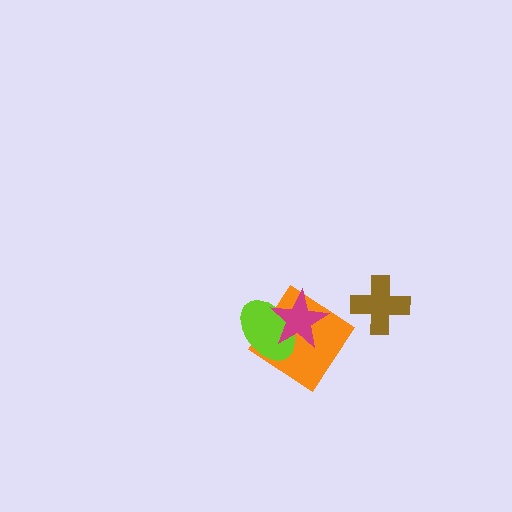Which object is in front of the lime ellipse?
The magenta star is in front of the lime ellipse.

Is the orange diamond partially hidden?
Yes, it is partially covered by another shape.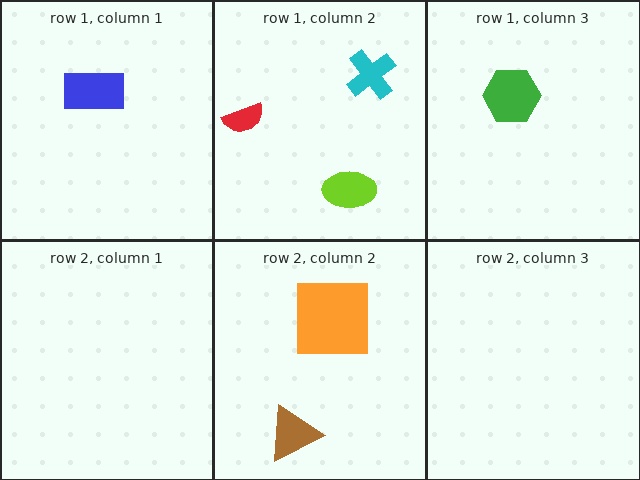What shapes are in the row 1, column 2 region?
The cyan cross, the lime ellipse, the red semicircle.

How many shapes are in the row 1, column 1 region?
1.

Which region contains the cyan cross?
The row 1, column 2 region.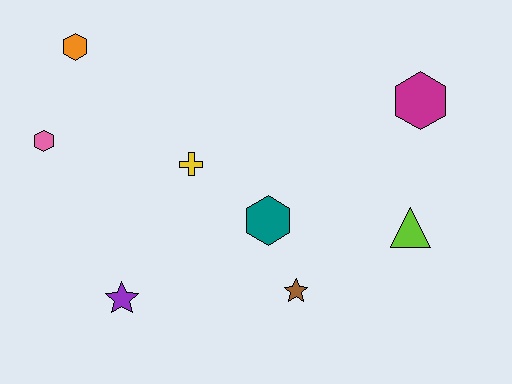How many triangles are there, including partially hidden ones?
There is 1 triangle.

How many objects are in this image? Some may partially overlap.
There are 8 objects.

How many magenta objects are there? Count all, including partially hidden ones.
There is 1 magenta object.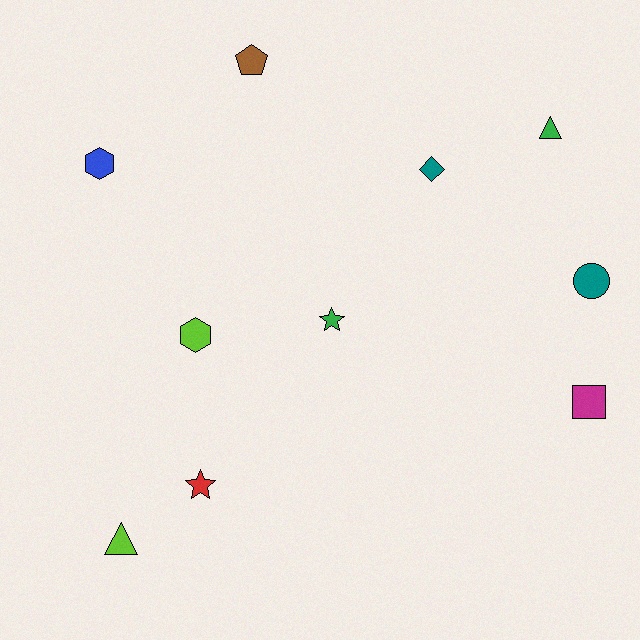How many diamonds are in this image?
There is 1 diamond.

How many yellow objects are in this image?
There are no yellow objects.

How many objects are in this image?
There are 10 objects.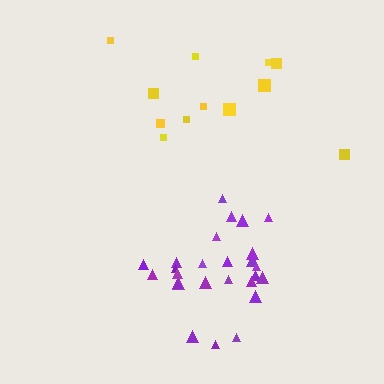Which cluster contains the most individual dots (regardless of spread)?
Purple (26).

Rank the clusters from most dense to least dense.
purple, yellow.